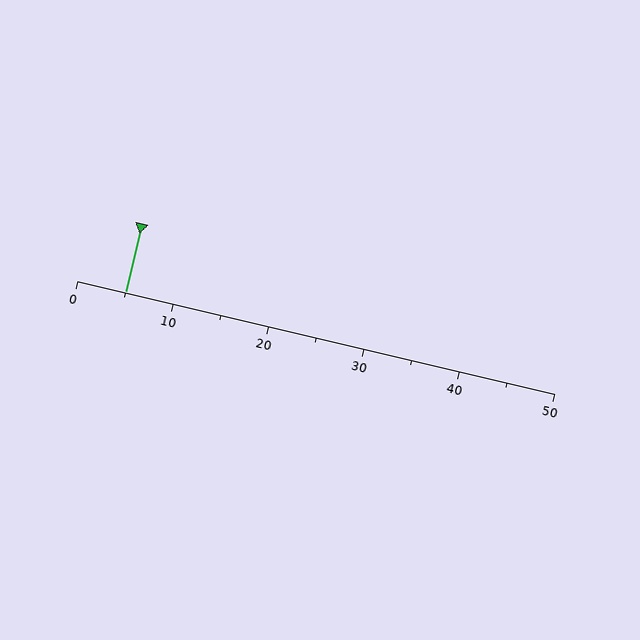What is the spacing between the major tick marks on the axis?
The major ticks are spaced 10 apart.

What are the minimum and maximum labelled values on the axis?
The axis runs from 0 to 50.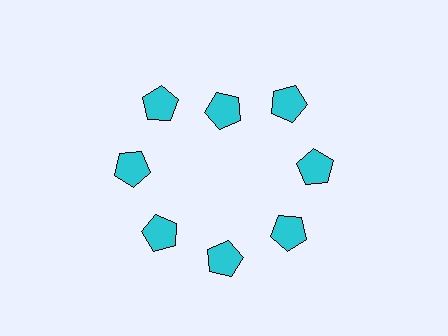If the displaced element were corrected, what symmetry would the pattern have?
It would have 8-fold rotational symmetry — the pattern would map onto itself every 45 degrees.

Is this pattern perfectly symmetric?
No. The 8 cyan pentagons are arranged in a ring, but one element near the 12 o'clock position is pulled inward toward the center, breaking the 8-fold rotational symmetry.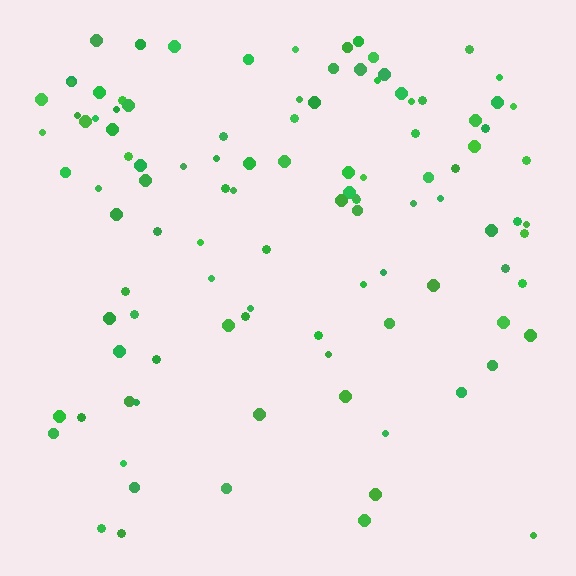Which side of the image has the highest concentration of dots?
The top.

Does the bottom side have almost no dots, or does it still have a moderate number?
Still a moderate number, just noticeably fewer than the top.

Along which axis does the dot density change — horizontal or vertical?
Vertical.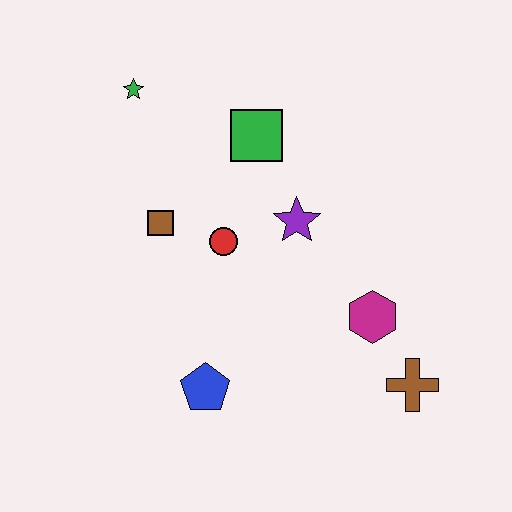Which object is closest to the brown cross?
The magenta hexagon is closest to the brown cross.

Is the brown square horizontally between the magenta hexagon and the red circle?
No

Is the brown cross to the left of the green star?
No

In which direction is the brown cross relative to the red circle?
The brown cross is to the right of the red circle.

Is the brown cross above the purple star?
No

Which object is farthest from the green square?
The brown cross is farthest from the green square.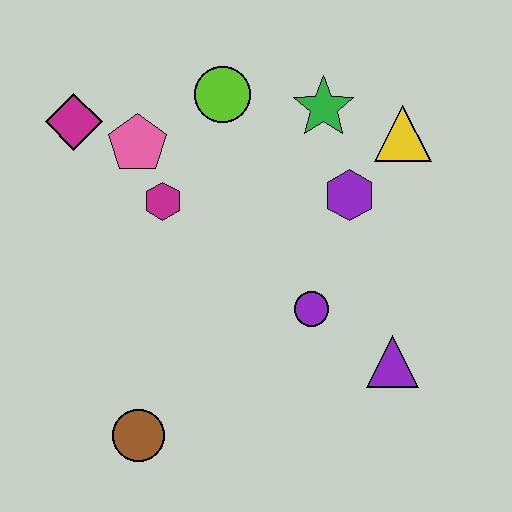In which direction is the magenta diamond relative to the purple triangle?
The magenta diamond is to the left of the purple triangle.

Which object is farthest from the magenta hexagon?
The purple triangle is farthest from the magenta hexagon.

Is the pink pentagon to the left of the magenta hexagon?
Yes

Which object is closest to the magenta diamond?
The pink pentagon is closest to the magenta diamond.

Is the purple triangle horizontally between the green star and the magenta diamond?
No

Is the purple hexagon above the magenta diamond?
No